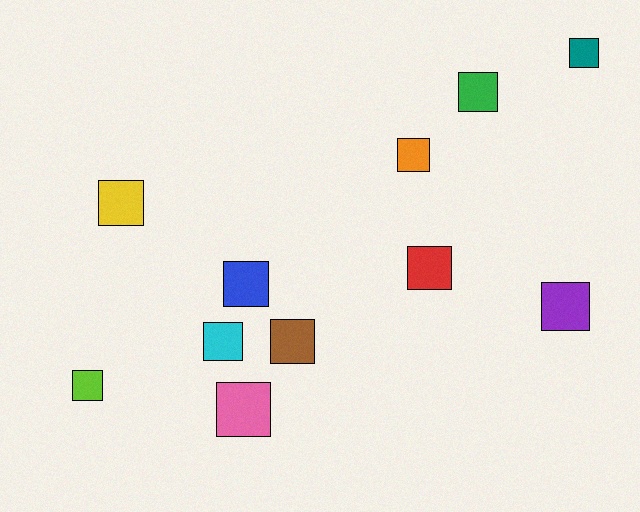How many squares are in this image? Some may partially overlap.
There are 11 squares.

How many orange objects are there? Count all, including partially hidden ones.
There is 1 orange object.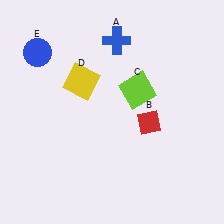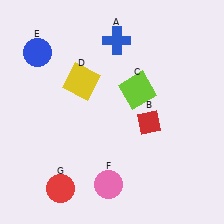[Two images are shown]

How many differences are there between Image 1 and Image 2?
There are 2 differences between the two images.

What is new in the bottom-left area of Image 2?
A pink circle (F) was added in the bottom-left area of Image 2.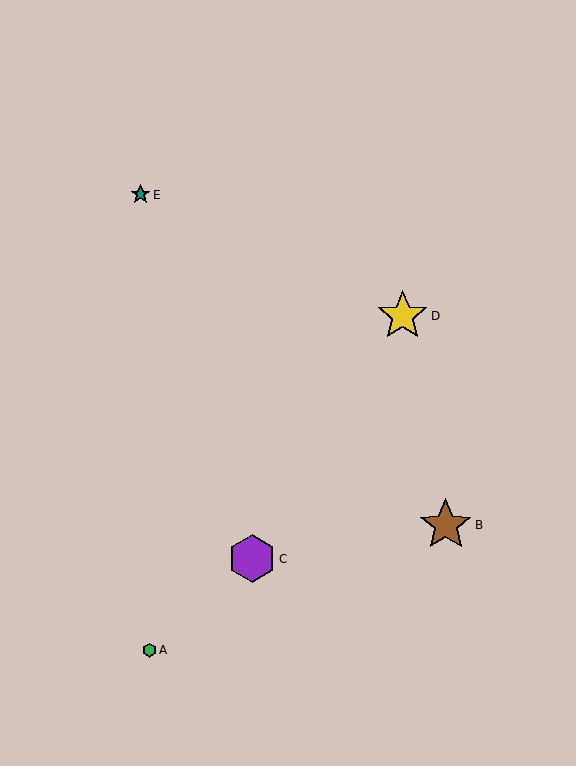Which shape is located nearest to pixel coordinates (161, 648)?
The green hexagon (labeled A) at (149, 650) is nearest to that location.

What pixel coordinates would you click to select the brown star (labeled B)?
Click at (446, 525) to select the brown star B.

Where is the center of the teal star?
The center of the teal star is at (141, 195).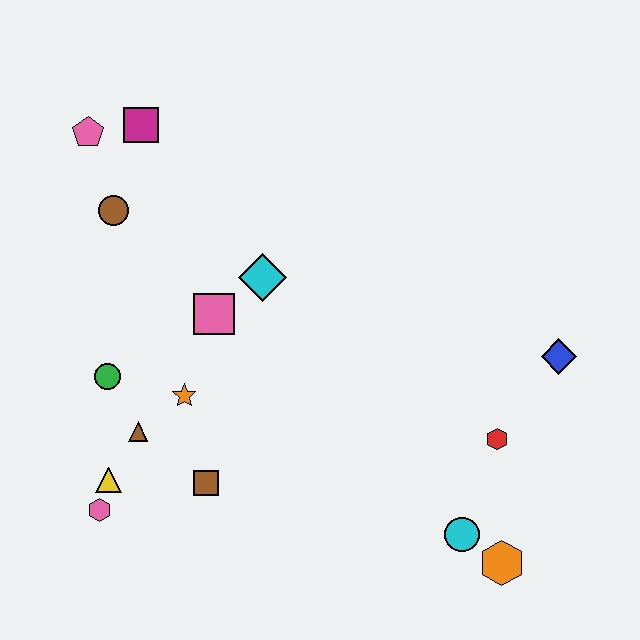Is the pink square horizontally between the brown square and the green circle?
No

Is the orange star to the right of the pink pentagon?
Yes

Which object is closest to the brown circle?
The pink pentagon is closest to the brown circle.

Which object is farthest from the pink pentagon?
The orange hexagon is farthest from the pink pentagon.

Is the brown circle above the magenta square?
No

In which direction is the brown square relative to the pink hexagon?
The brown square is to the right of the pink hexagon.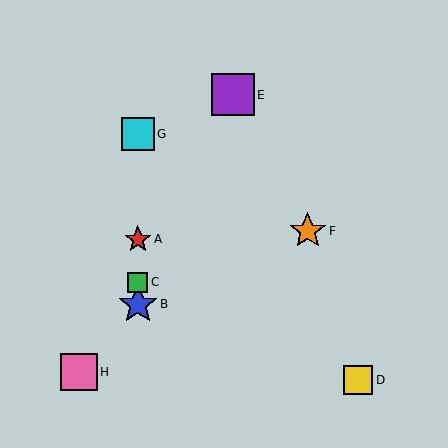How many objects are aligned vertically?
4 objects (A, B, C, G) are aligned vertically.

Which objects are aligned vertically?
Objects A, B, C, G are aligned vertically.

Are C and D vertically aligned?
No, C is at x≈138 and D is at x≈358.